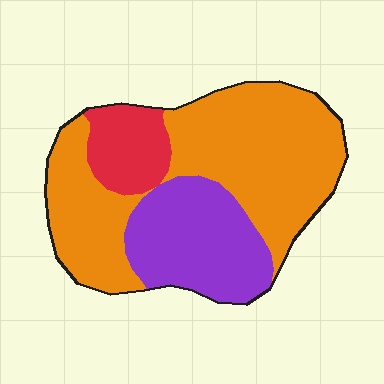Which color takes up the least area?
Red, at roughly 15%.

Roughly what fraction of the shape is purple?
Purple covers 27% of the shape.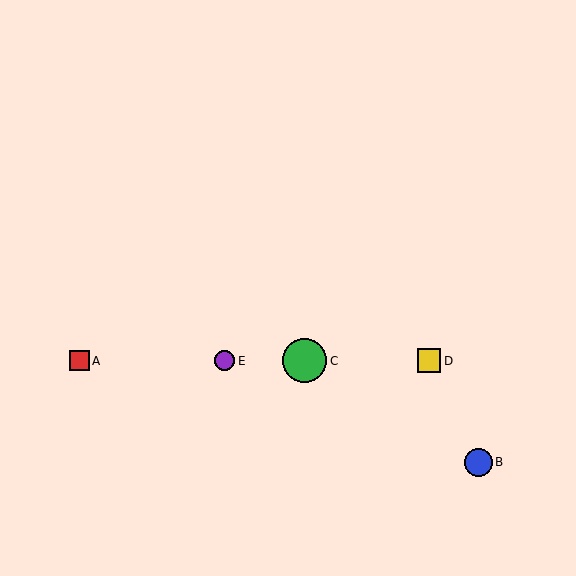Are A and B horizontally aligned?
No, A is at y≈361 and B is at y≈462.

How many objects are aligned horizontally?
4 objects (A, C, D, E) are aligned horizontally.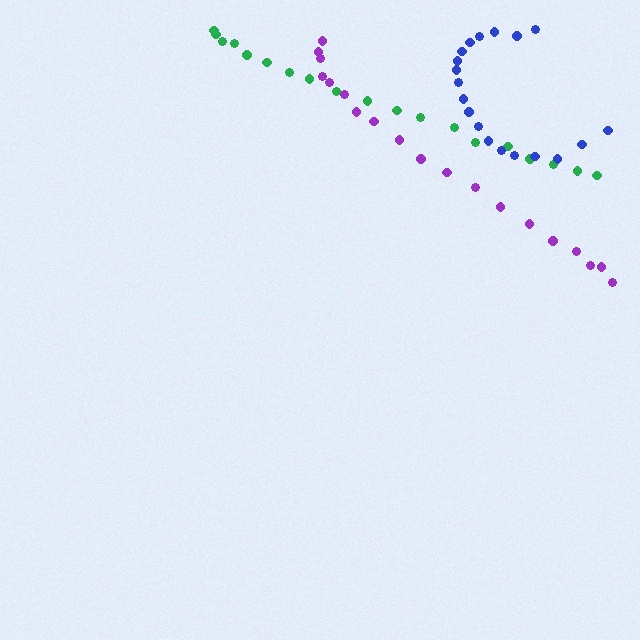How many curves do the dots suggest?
There are 3 distinct paths.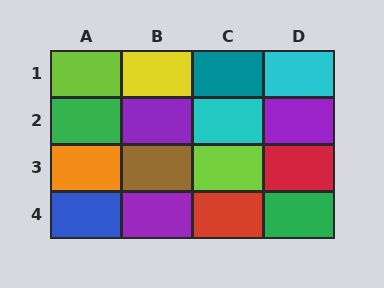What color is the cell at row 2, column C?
Cyan.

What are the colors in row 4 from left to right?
Blue, purple, red, green.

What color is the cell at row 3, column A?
Orange.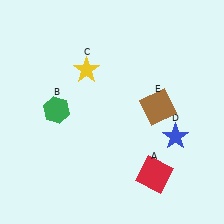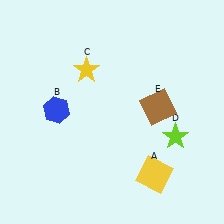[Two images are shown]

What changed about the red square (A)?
In Image 1, A is red. In Image 2, it changed to yellow.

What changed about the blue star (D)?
In Image 1, D is blue. In Image 2, it changed to lime.